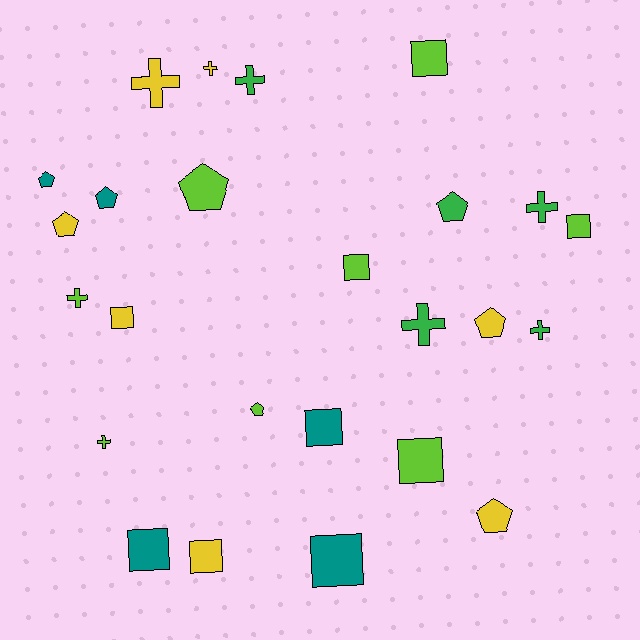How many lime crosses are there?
There are 2 lime crosses.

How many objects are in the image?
There are 25 objects.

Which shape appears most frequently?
Square, with 9 objects.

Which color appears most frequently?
Lime, with 8 objects.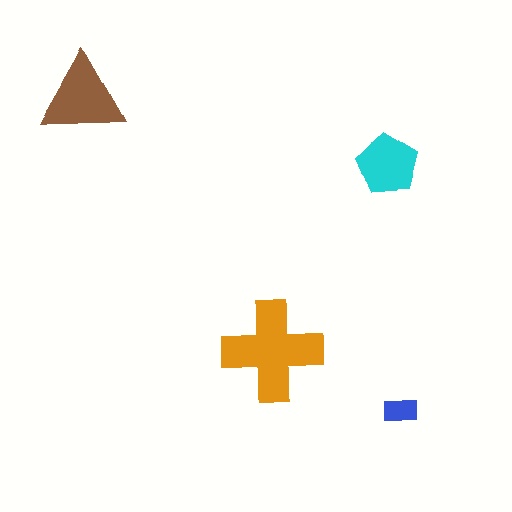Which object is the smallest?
The blue rectangle.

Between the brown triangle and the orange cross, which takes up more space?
The orange cross.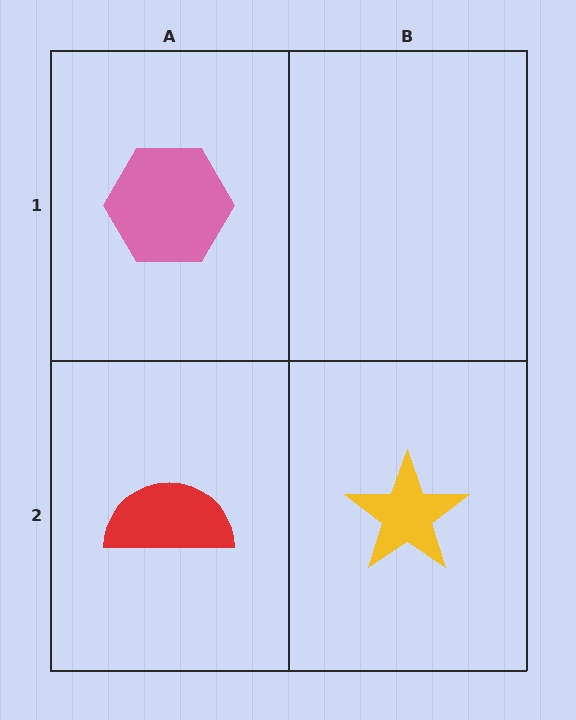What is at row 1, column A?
A pink hexagon.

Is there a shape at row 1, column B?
No, that cell is empty.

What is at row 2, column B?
A yellow star.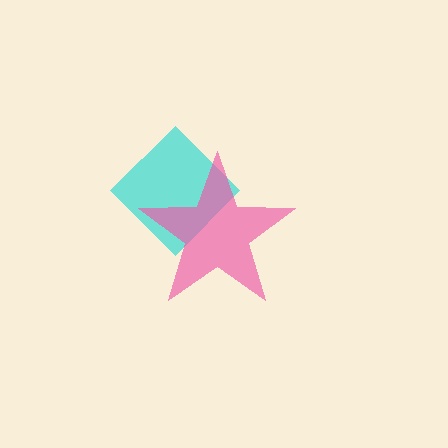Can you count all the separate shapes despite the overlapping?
Yes, there are 2 separate shapes.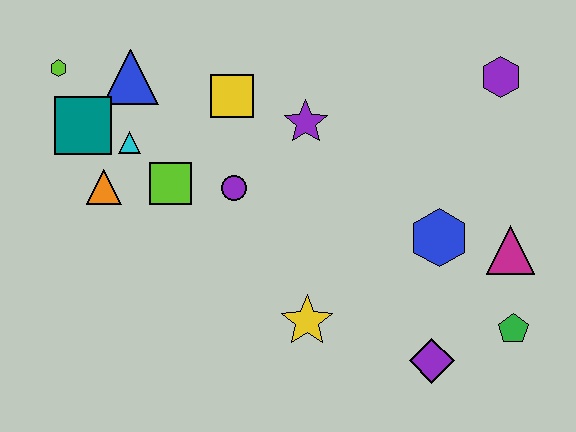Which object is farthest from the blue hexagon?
The lime hexagon is farthest from the blue hexagon.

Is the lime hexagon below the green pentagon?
No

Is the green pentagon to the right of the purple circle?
Yes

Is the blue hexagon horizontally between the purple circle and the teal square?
No